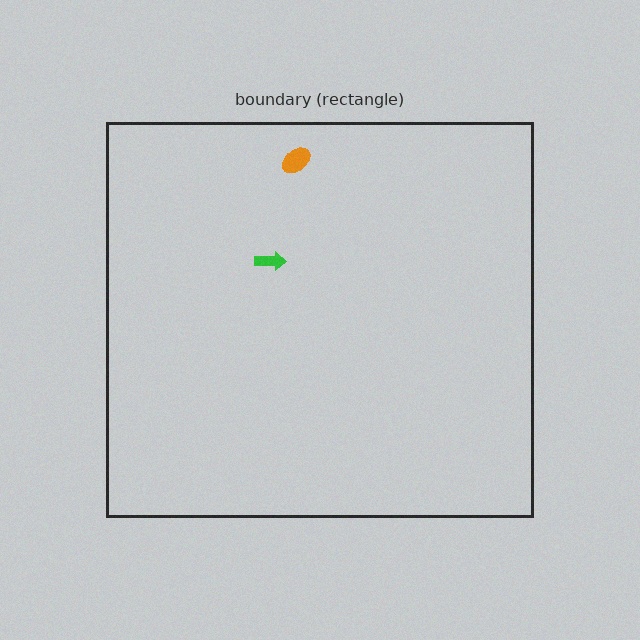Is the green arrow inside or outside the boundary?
Inside.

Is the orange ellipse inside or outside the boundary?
Inside.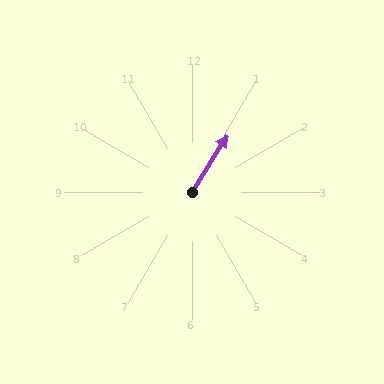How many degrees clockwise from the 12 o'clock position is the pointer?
Approximately 32 degrees.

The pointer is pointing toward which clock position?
Roughly 1 o'clock.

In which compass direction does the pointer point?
Northeast.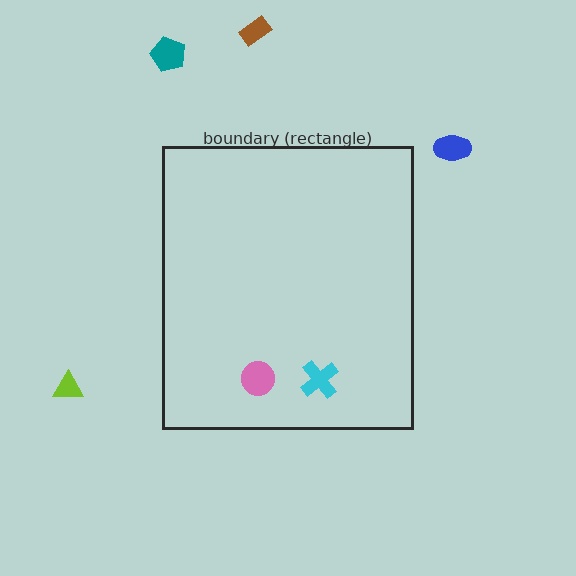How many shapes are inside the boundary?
2 inside, 4 outside.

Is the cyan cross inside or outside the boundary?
Inside.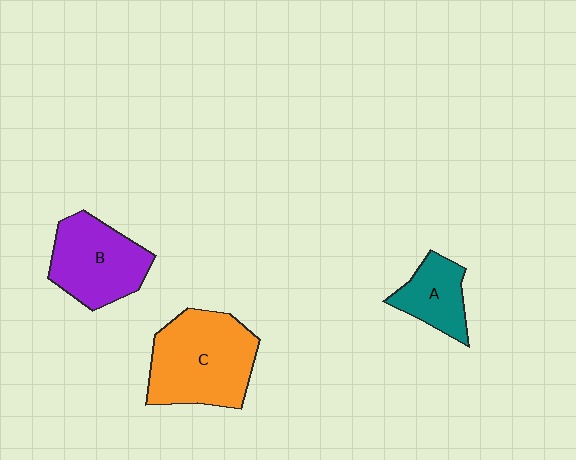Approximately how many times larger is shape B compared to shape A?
Approximately 1.6 times.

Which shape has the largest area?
Shape C (orange).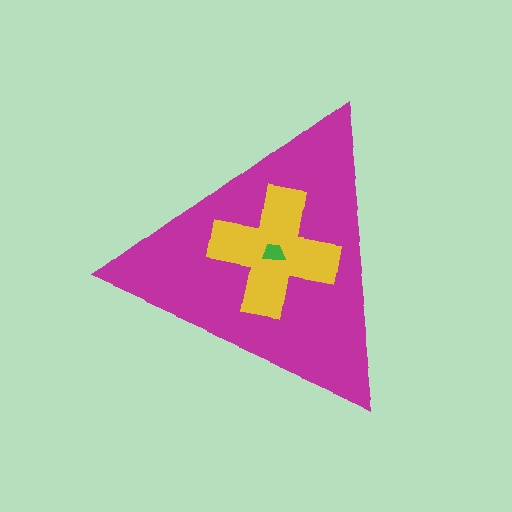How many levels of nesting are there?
3.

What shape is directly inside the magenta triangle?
The yellow cross.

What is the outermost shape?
The magenta triangle.